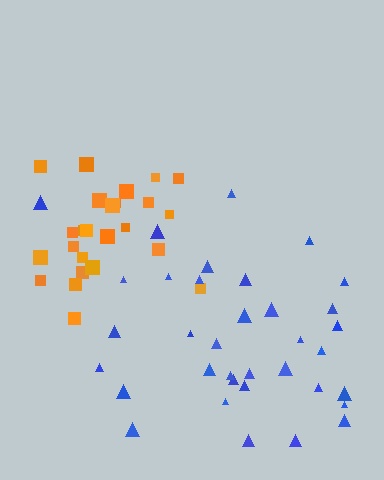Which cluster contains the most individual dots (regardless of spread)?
Blue (35).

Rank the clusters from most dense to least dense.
orange, blue.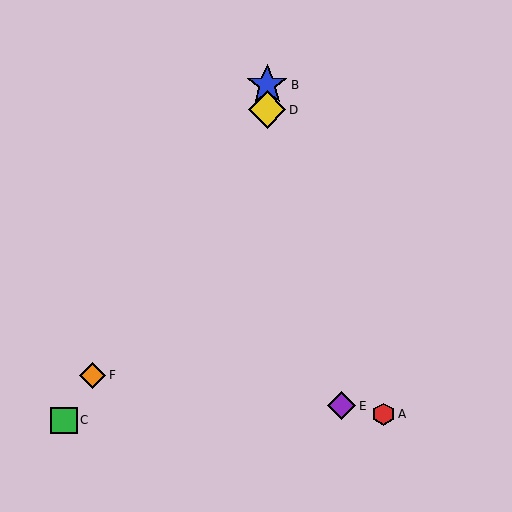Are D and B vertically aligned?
Yes, both are at x≈267.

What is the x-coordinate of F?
Object F is at x≈93.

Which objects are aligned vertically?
Objects B, D are aligned vertically.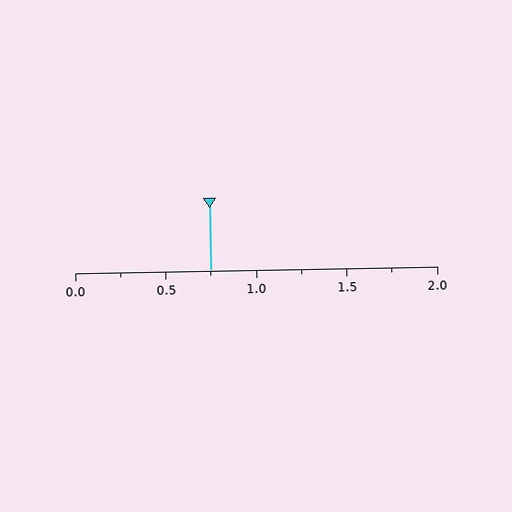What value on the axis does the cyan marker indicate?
The marker indicates approximately 0.75.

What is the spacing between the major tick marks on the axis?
The major ticks are spaced 0.5 apart.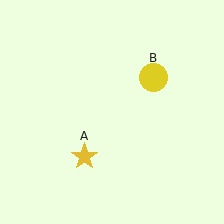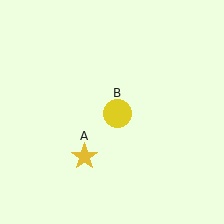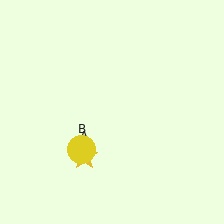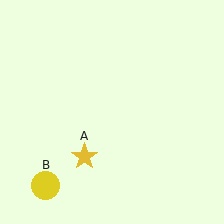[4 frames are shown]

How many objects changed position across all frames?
1 object changed position: yellow circle (object B).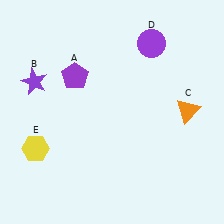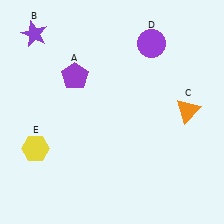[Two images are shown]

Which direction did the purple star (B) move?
The purple star (B) moved up.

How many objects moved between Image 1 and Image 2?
1 object moved between the two images.